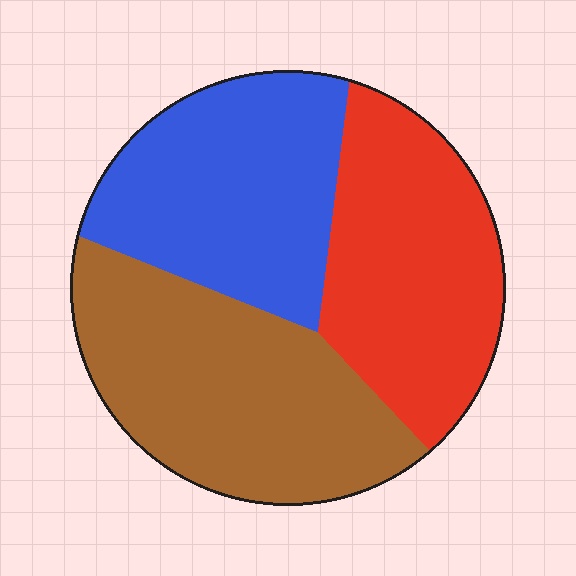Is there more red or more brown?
Brown.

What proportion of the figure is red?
Red takes up about one third (1/3) of the figure.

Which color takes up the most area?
Brown, at roughly 35%.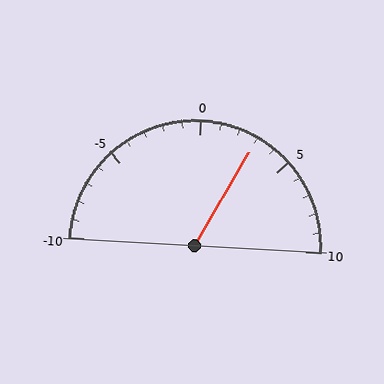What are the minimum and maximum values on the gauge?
The gauge ranges from -10 to 10.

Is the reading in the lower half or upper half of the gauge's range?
The reading is in the upper half of the range (-10 to 10).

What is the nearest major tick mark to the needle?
The nearest major tick mark is 5.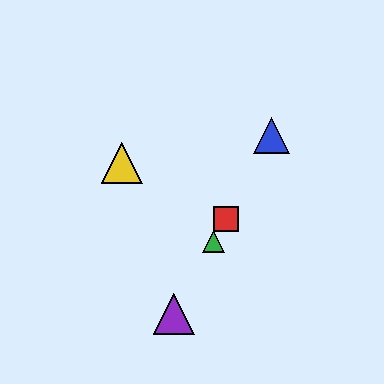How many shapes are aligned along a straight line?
4 shapes (the red square, the blue triangle, the green triangle, the purple triangle) are aligned along a straight line.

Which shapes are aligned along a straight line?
The red square, the blue triangle, the green triangle, the purple triangle are aligned along a straight line.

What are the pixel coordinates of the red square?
The red square is at (226, 219).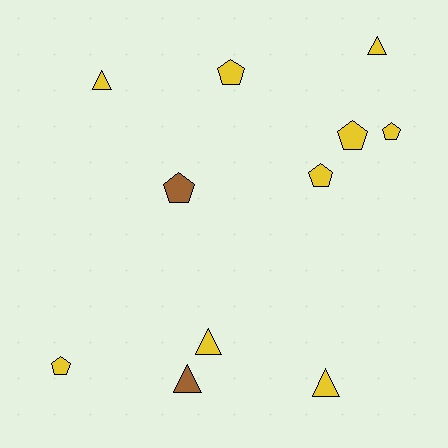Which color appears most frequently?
Yellow, with 9 objects.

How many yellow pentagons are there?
There are 5 yellow pentagons.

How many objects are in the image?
There are 11 objects.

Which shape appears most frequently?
Pentagon, with 6 objects.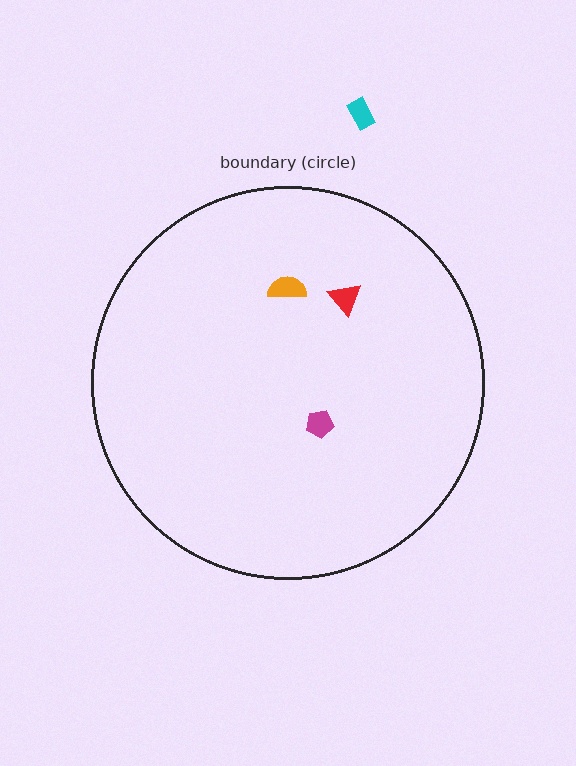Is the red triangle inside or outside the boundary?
Inside.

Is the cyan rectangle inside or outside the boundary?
Outside.